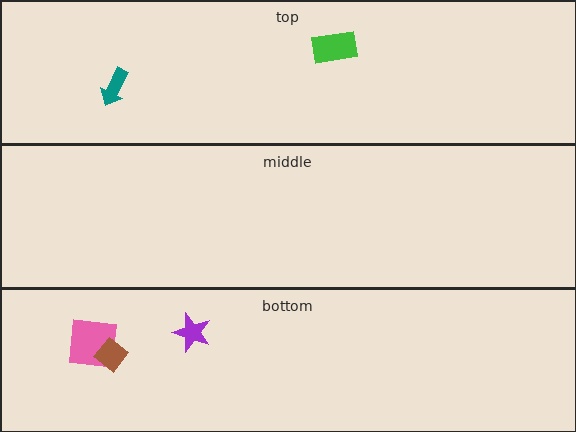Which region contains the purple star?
The bottom region.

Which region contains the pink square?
The bottom region.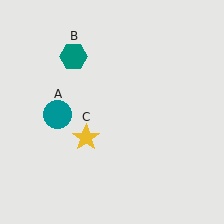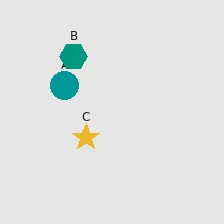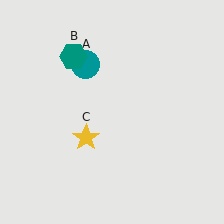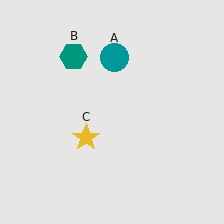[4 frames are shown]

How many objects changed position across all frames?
1 object changed position: teal circle (object A).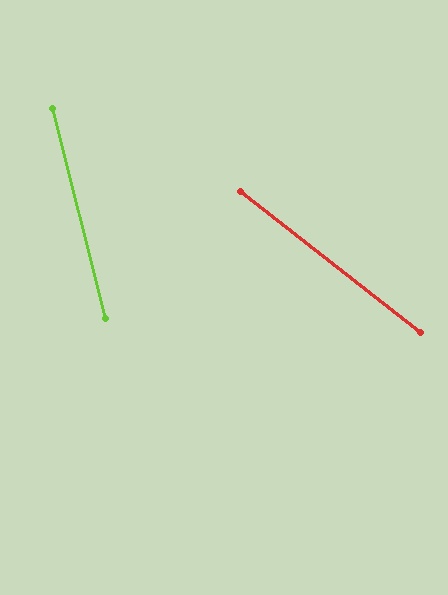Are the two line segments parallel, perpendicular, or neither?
Neither parallel nor perpendicular — they differ by about 38°.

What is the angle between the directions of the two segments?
Approximately 38 degrees.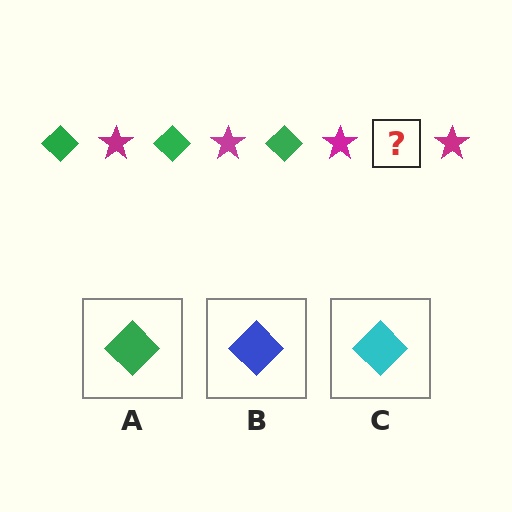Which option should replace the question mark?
Option A.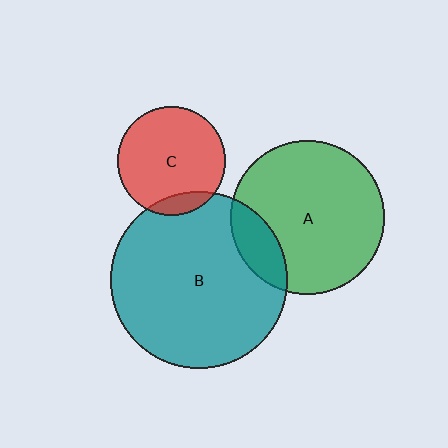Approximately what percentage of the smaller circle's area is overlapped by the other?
Approximately 15%.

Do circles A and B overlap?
Yes.